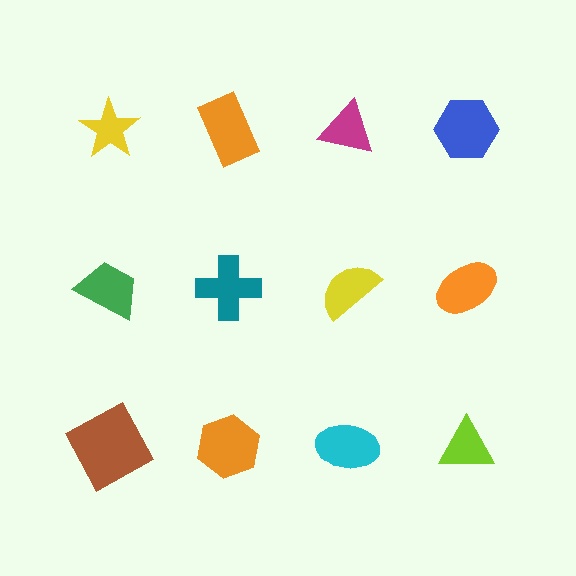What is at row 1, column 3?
A magenta triangle.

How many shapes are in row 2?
4 shapes.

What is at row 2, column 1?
A green trapezoid.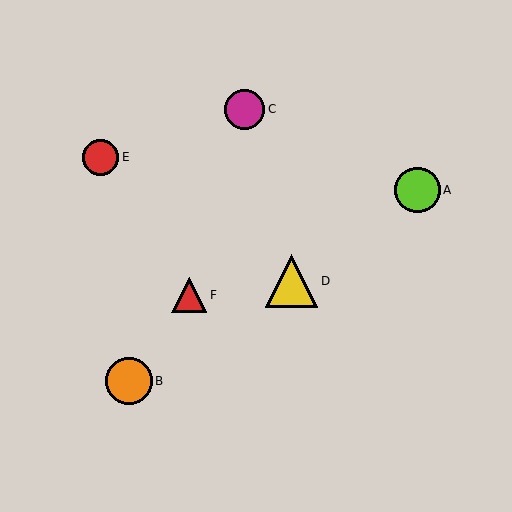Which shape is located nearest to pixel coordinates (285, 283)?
The yellow triangle (labeled D) at (292, 281) is nearest to that location.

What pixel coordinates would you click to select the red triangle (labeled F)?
Click at (189, 295) to select the red triangle F.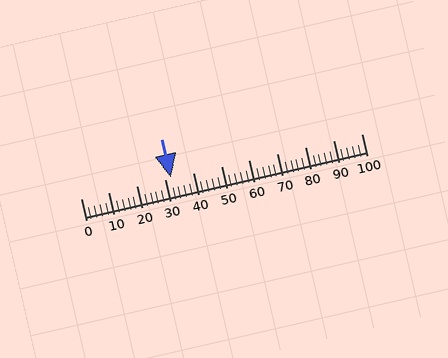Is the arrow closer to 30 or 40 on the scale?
The arrow is closer to 30.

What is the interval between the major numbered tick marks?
The major tick marks are spaced 10 units apart.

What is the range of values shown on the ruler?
The ruler shows values from 0 to 100.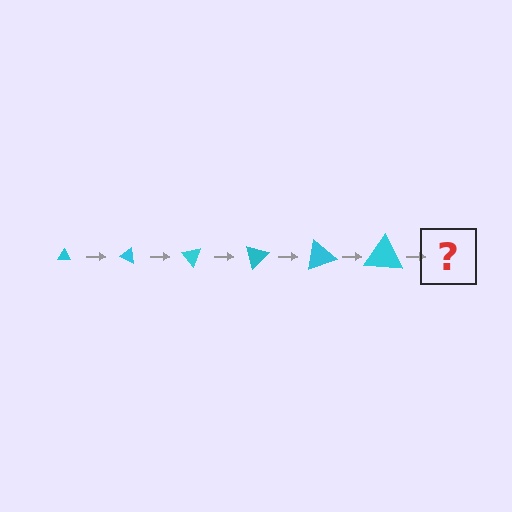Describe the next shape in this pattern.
It should be a triangle, larger than the previous one and rotated 150 degrees from the start.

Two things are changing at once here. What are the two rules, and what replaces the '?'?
The two rules are that the triangle grows larger each step and it rotates 25 degrees each step. The '?' should be a triangle, larger than the previous one and rotated 150 degrees from the start.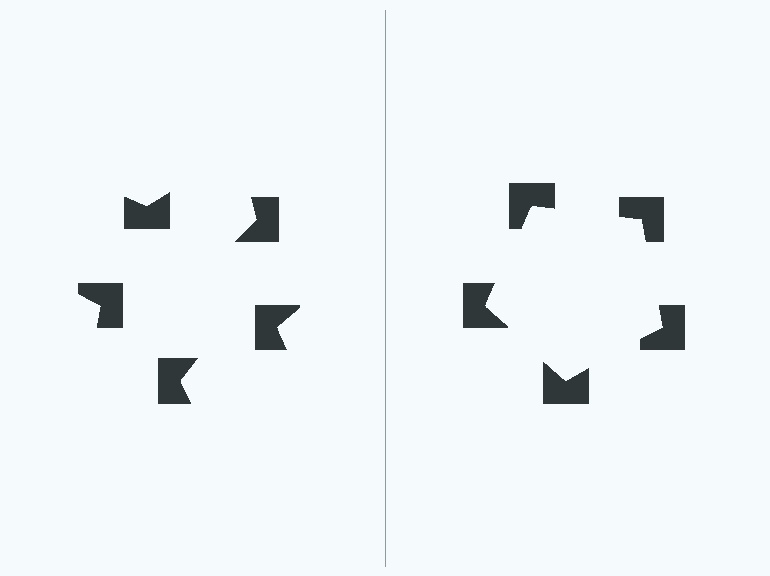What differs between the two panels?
The notched squares are positioned identically on both sides; only the wedge orientations differ. On the right they align to a pentagon; on the left they are misaligned.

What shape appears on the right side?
An illusory pentagon.